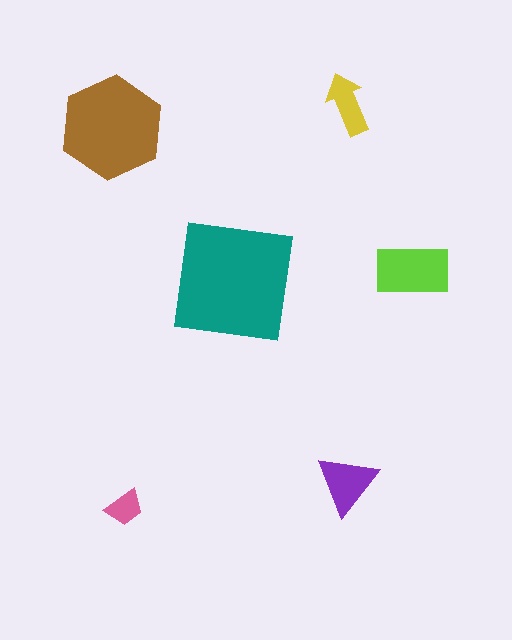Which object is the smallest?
The pink trapezoid.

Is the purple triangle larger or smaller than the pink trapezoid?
Larger.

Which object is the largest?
The teal square.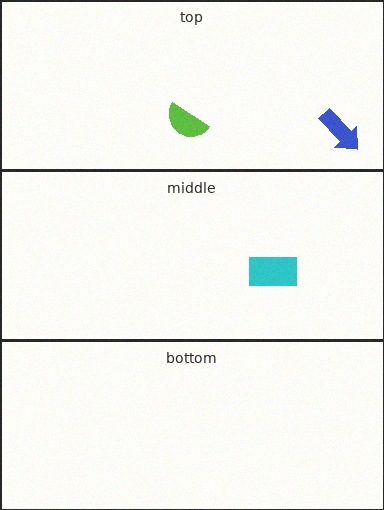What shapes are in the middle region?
The cyan rectangle.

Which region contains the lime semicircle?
The top region.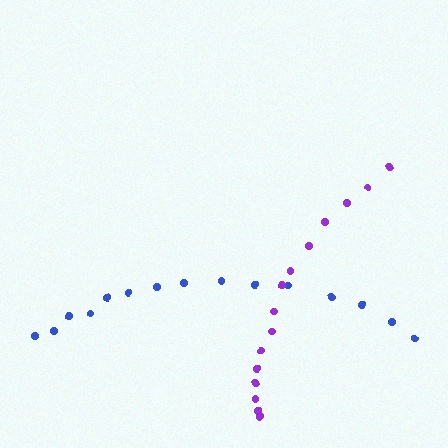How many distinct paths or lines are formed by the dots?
There are 2 distinct paths.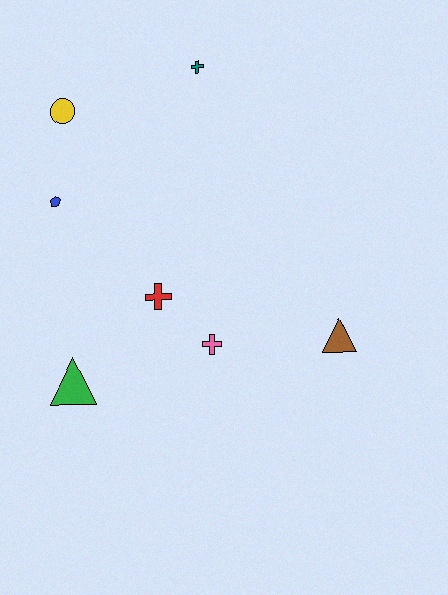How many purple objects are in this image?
There are no purple objects.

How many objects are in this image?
There are 7 objects.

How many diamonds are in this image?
There are no diamonds.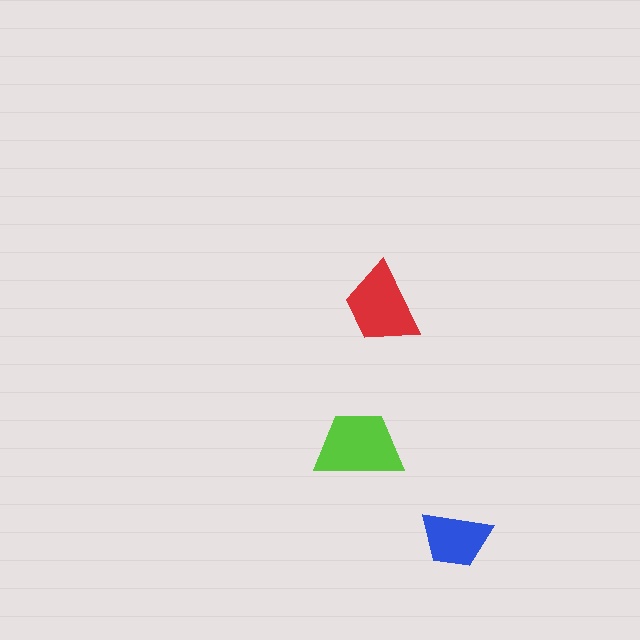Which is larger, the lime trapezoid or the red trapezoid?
The lime one.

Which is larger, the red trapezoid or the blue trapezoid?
The red one.